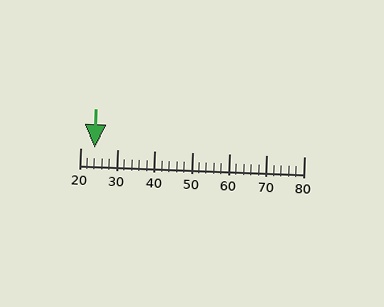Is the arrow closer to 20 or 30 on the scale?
The arrow is closer to 20.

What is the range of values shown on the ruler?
The ruler shows values from 20 to 80.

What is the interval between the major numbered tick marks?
The major tick marks are spaced 10 units apart.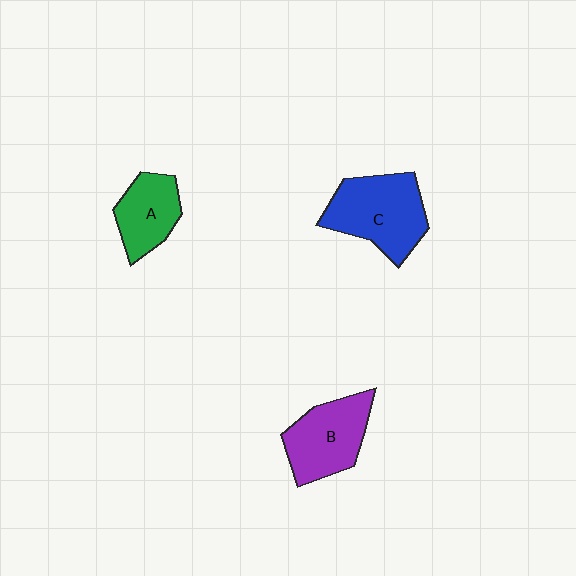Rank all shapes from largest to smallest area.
From largest to smallest: C (blue), B (purple), A (green).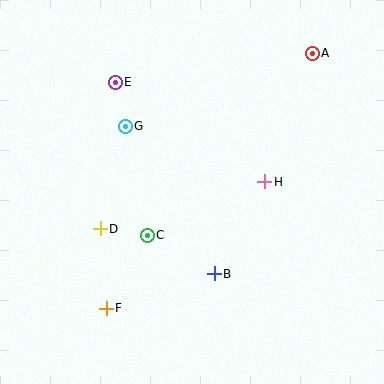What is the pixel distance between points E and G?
The distance between E and G is 45 pixels.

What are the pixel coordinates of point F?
Point F is at (106, 308).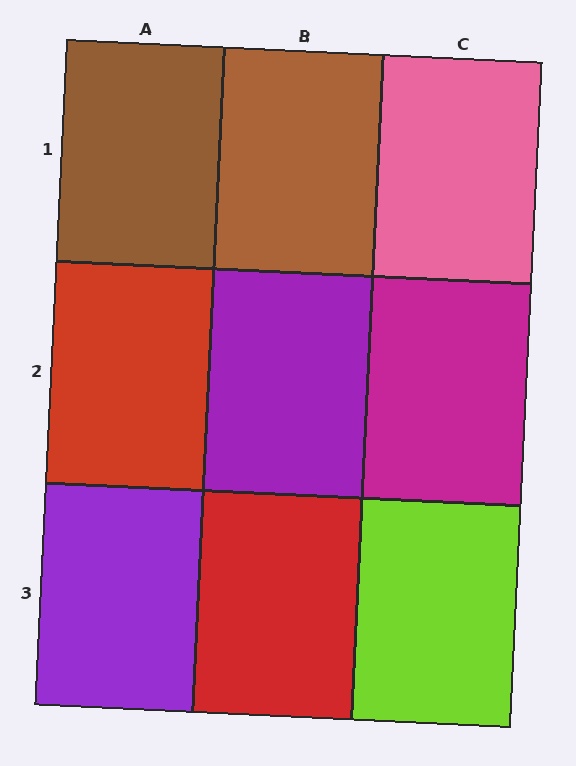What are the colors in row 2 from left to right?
Red, purple, magenta.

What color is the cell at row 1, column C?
Pink.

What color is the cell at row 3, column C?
Lime.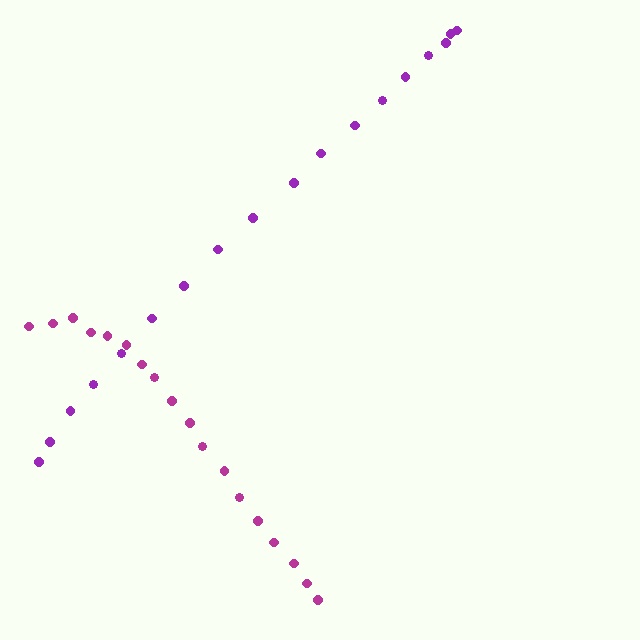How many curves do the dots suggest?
There are 2 distinct paths.